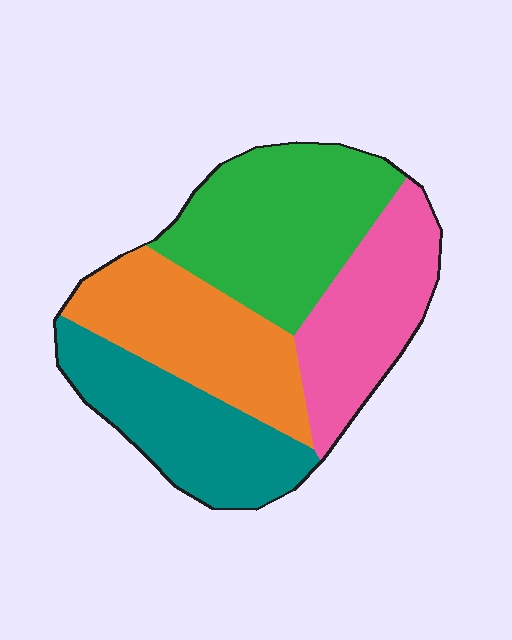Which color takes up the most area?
Green, at roughly 30%.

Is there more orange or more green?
Green.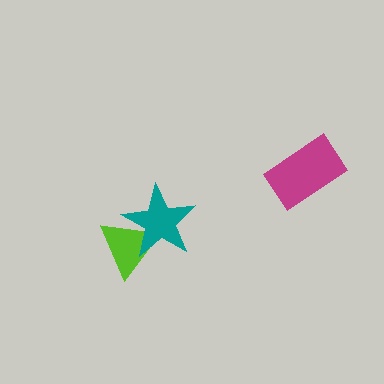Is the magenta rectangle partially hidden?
No, no other shape covers it.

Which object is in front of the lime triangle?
The teal star is in front of the lime triangle.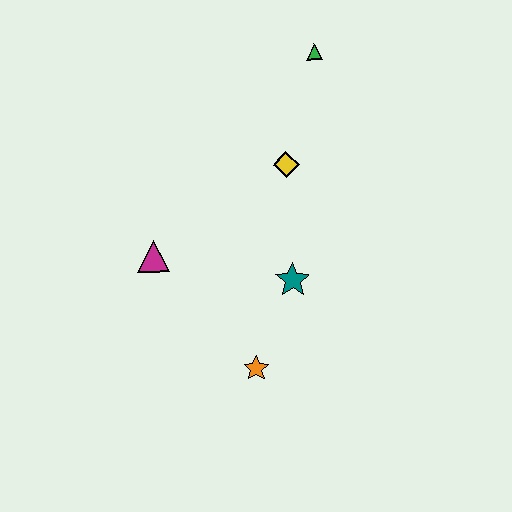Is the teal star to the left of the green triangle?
Yes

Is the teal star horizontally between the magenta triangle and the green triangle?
Yes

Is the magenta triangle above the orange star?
Yes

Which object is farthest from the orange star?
The green triangle is farthest from the orange star.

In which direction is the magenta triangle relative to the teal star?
The magenta triangle is to the left of the teal star.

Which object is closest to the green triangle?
The yellow diamond is closest to the green triangle.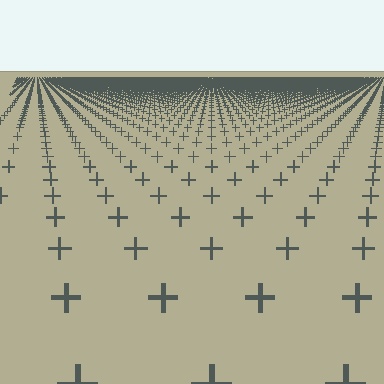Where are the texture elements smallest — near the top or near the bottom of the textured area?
Near the top.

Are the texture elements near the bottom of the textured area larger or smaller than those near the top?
Larger. Near the bottom, elements are closer to the viewer and appear at a bigger on-screen size.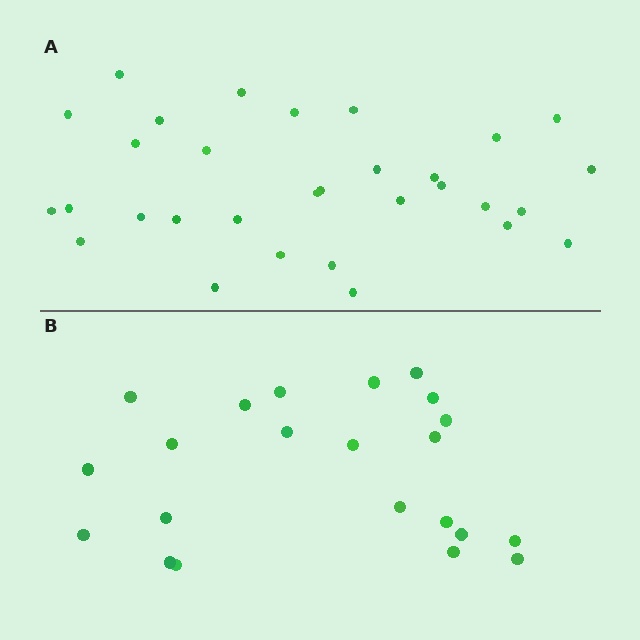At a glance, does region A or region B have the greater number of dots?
Region A (the top region) has more dots.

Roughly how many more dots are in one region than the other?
Region A has roughly 8 or so more dots than region B.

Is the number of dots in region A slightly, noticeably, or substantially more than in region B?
Region A has noticeably more, but not dramatically so. The ratio is roughly 1.4 to 1.